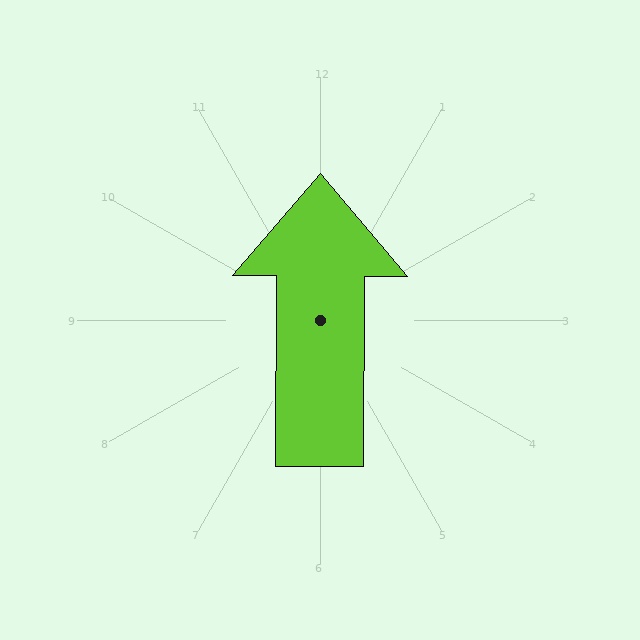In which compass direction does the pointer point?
North.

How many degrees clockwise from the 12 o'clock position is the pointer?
Approximately 0 degrees.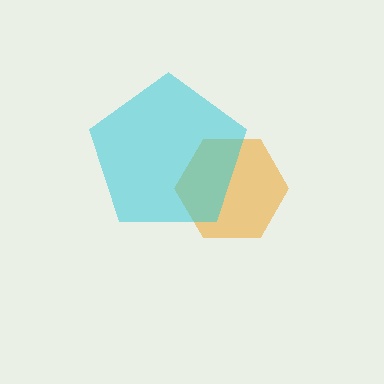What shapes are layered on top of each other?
The layered shapes are: an orange hexagon, a cyan pentagon.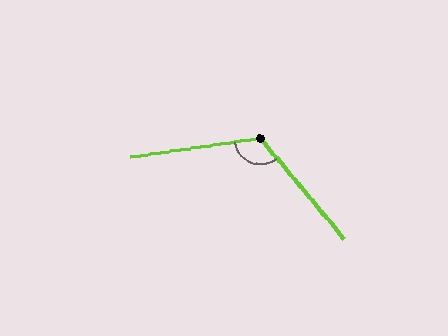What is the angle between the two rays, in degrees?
Approximately 121 degrees.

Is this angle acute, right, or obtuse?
It is obtuse.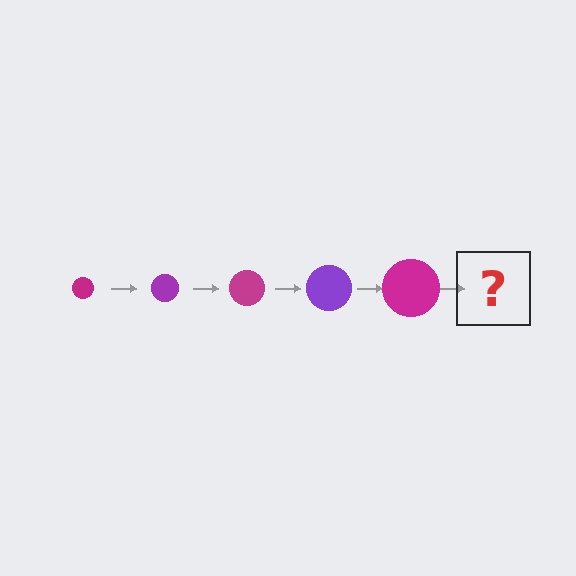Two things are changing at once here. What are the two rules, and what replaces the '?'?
The two rules are that the circle grows larger each step and the color cycles through magenta and purple. The '?' should be a purple circle, larger than the previous one.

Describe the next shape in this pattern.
It should be a purple circle, larger than the previous one.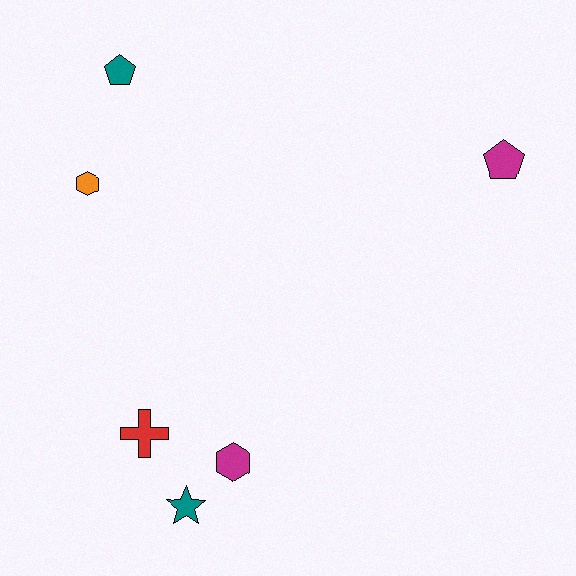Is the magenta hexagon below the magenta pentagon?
Yes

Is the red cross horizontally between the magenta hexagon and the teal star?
No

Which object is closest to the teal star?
The magenta hexagon is closest to the teal star.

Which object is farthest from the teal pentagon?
The teal star is farthest from the teal pentagon.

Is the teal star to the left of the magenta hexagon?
Yes